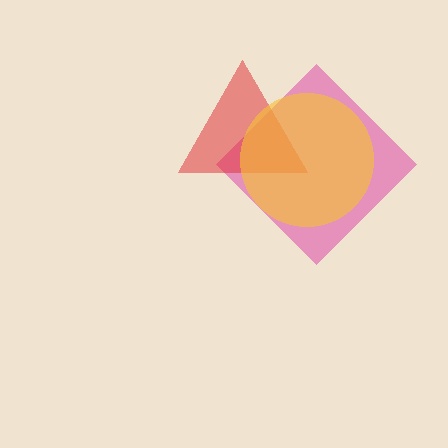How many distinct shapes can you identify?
There are 3 distinct shapes: a pink diamond, a red triangle, a yellow circle.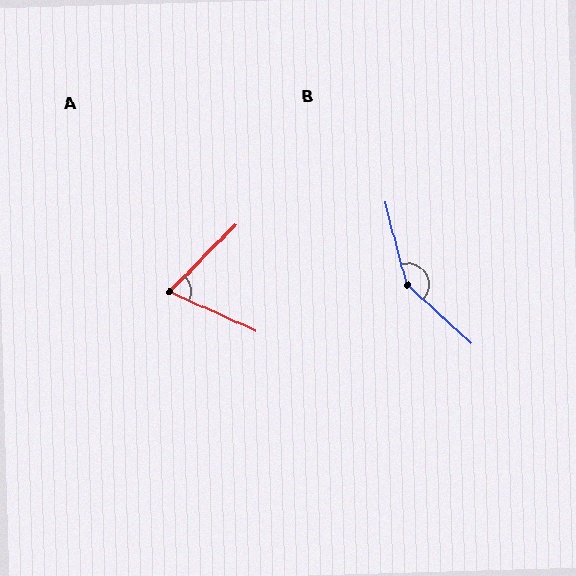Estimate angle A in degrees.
Approximately 70 degrees.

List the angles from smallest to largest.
A (70°), B (147°).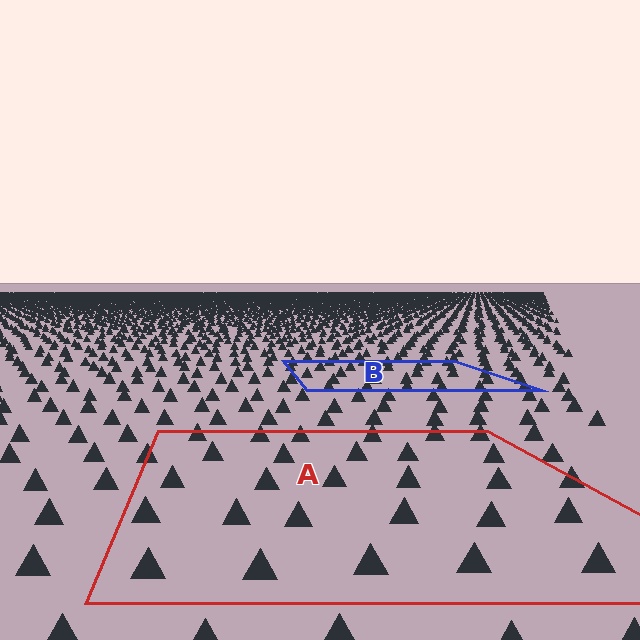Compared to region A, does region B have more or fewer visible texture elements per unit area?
Region B has more texture elements per unit area — they are packed more densely because it is farther away.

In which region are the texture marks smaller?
The texture marks are smaller in region B, because it is farther away.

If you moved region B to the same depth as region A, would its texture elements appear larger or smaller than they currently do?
They would appear larger. At a closer depth, the same texture elements are projected at a bigger on-screen size.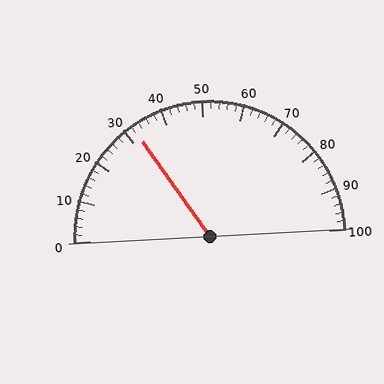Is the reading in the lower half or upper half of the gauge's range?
The reading is in the lower half of the range (0 to 100).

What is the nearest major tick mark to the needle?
The nearest major tick mark is 30.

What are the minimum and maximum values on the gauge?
The gauge ranges from 0 to 100.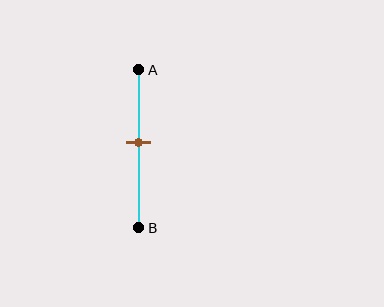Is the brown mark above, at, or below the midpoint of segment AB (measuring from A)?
The brown mark is above the midpoint of segment AB.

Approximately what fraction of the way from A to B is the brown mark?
The brown mark is approximately 45% of the way from A to B.